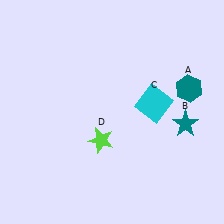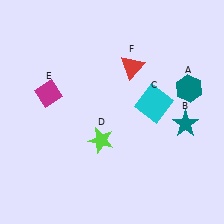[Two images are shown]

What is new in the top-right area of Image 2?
A red triangle (F) was added in the top-right area of Image 2.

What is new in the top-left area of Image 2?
A magenta diamond (E) was added in the top-left area of Image 2.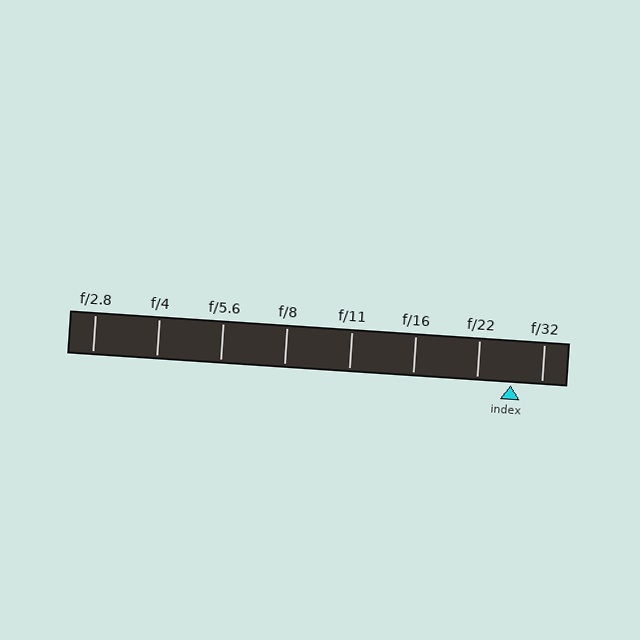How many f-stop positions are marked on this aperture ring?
There are 8 f-stop positions marked.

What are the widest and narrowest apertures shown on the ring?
The widest aperture shown is f/2.8 and the narrowest is f/32.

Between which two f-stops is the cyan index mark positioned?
The index mark is between f/22 and f/32.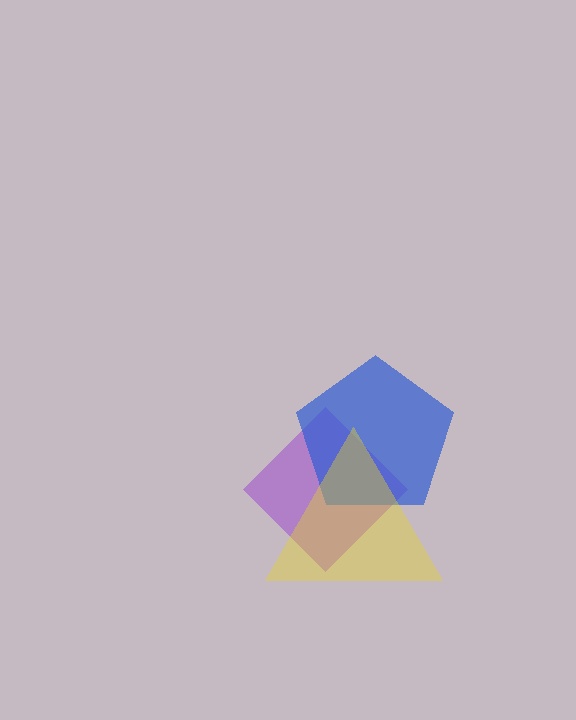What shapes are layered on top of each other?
The layered shapes are: a purple diamond, a blue pentagon, a yellow triangle.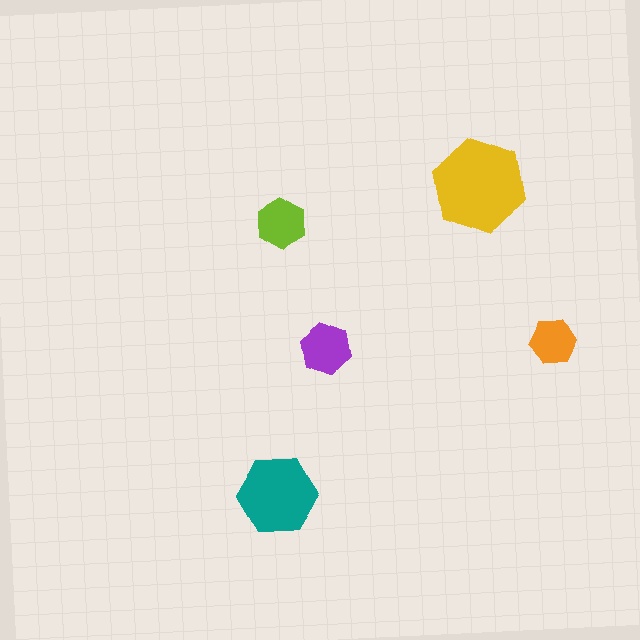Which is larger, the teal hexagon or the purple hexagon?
The teal one.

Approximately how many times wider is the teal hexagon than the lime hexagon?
About 1.5 times wider.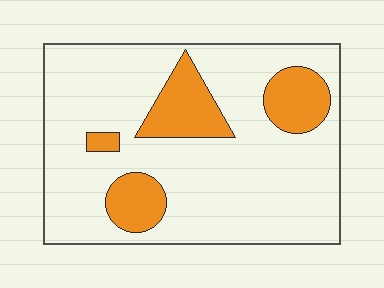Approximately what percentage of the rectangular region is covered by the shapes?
Approximately 20%.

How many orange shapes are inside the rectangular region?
4.